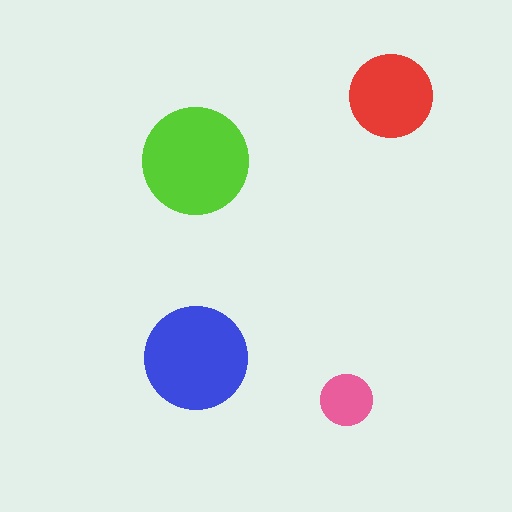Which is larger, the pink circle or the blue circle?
The blue one.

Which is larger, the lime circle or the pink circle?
The lime one.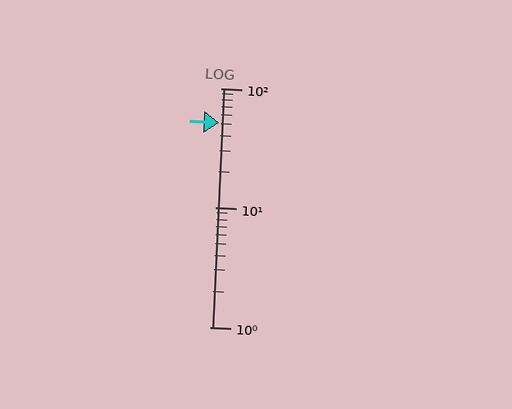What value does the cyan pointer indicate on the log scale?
The pointer indicates approximately 51.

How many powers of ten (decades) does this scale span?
The scale spans 2 decades, from 1 to 100.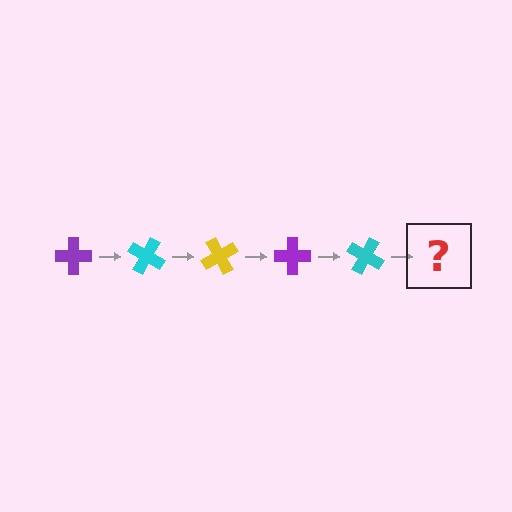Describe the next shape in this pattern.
It should be a yellow cross, rotated 150 degrees from the start.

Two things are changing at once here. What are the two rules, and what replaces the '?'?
The two rules are that it rotates 30 degrees each step and the color cycles through purple, cyan, and yellow. The '?' should be a yellow cross, rotated 150 degrees from the start.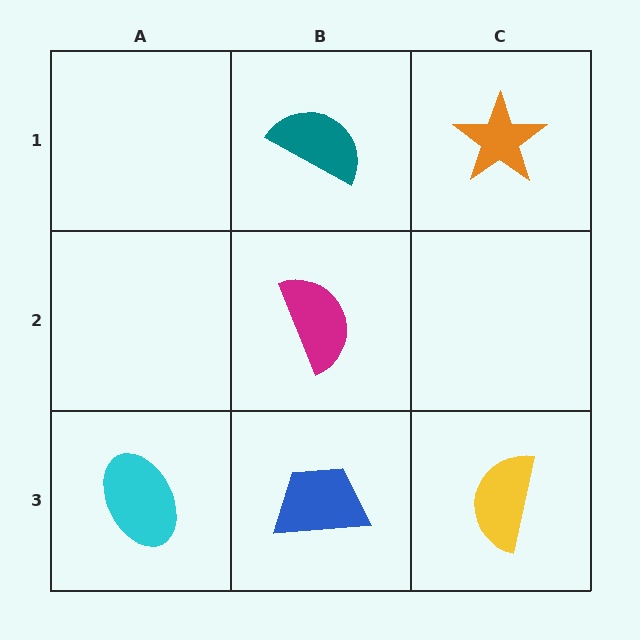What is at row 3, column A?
A cyan ellipse.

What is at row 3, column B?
A blue trapezoid.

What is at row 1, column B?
A teal semicircle.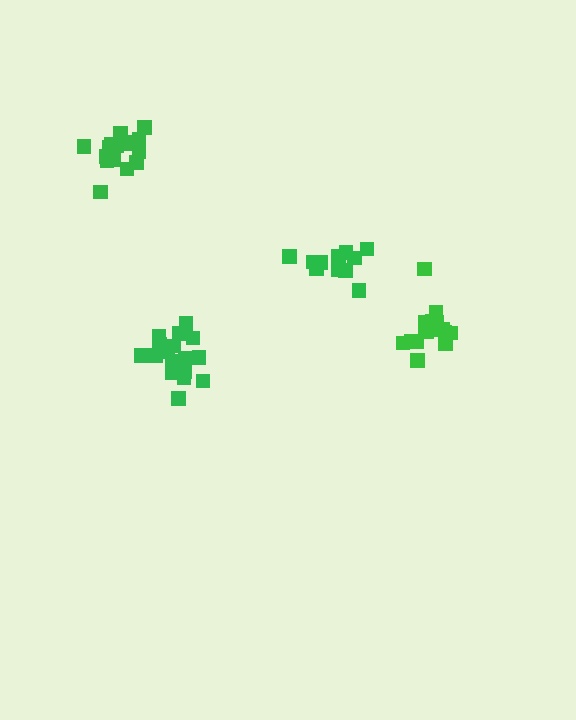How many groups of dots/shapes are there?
There are 4 groups.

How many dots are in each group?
Group 1: 18 dots, Group 2: 17 dots, Group 3: 12 dots, Group 4: 17 dots (64 total).